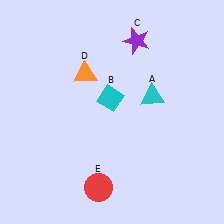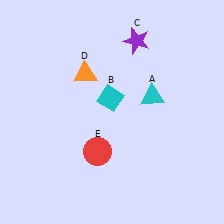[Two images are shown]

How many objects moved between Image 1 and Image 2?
1 object moved between the two images.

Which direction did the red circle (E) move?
The red circle (E) moved up.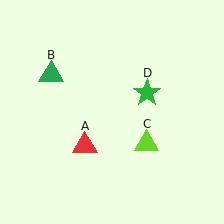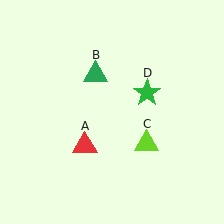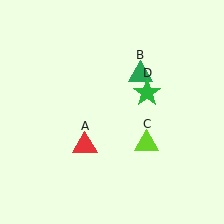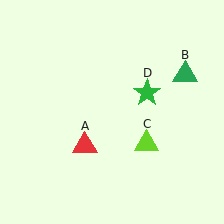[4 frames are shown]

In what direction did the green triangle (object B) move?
The green triangle (object B) moved right.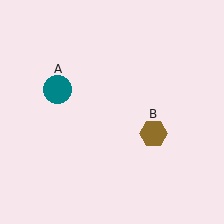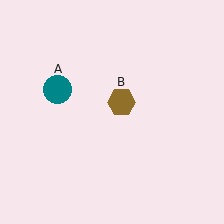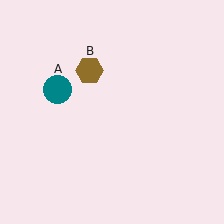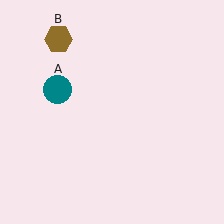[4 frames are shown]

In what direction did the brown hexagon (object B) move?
The brown hexagon (object B) moved up and to the left.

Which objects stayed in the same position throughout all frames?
Teal circle (object A) remained stationary.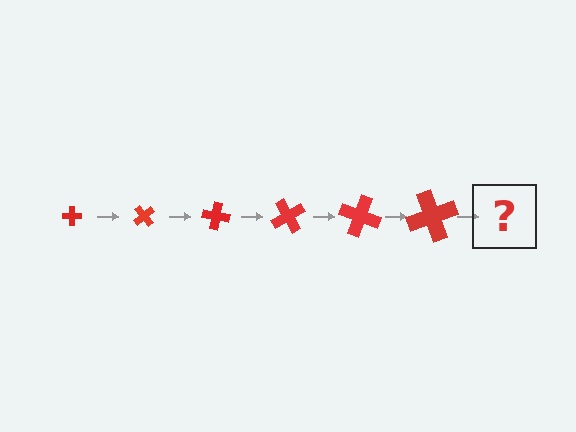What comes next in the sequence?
The next element should be a cross, larger than the previous one and rotated 300 degrees from the start.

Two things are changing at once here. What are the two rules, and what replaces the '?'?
The two rules are that the cross grows larger each step and it rotates 50 degrees each step. The '?' should be a cross, larger than the previous one and rotated 300 degrees from the start.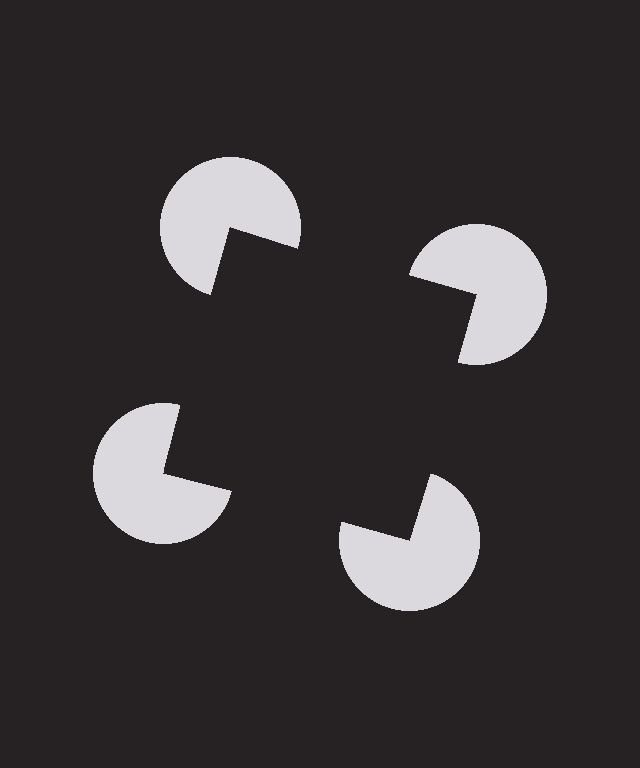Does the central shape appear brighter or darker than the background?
It typically appears slightly darker than the background, even though no actual brightness change is drawn.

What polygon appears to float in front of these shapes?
An illusory square — its edges are inferred from the aligned wedge cuts in the pac-man discs, not physically drawn.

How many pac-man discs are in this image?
There are 4 — one at each vertex of the illusory square.